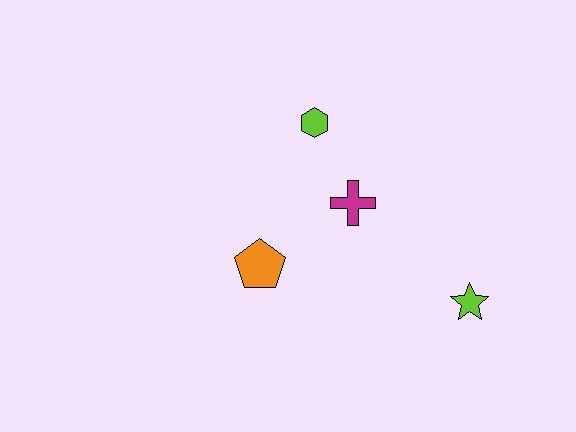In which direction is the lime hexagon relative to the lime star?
The lime hexagon is above the lime star.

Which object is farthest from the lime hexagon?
The lime star is farthest from the lime hexagon.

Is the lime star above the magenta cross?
No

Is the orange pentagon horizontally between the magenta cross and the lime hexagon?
No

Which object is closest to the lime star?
The magenta cross is closest to the lime star.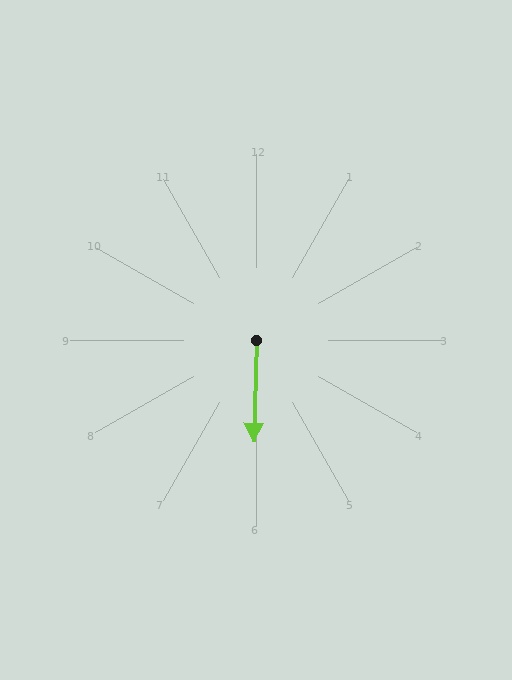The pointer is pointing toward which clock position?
Roughly 6 o'clock.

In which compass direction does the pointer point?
South.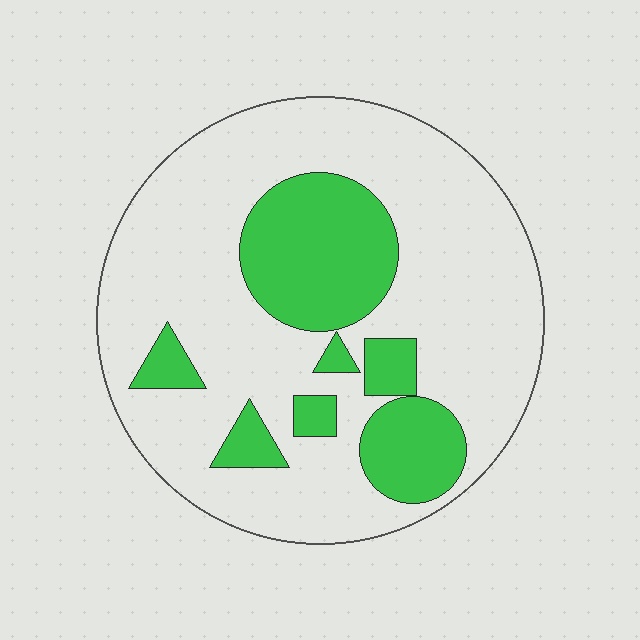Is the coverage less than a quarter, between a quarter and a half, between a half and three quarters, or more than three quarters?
Between a quarter and a half.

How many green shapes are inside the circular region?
7.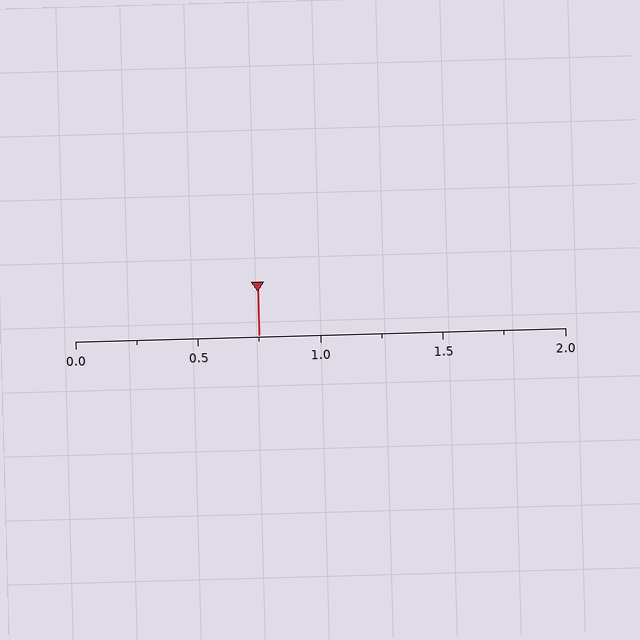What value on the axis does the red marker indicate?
The marker indicates approximately 0.75.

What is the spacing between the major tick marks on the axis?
The major ticks are spaced 0.5 apart.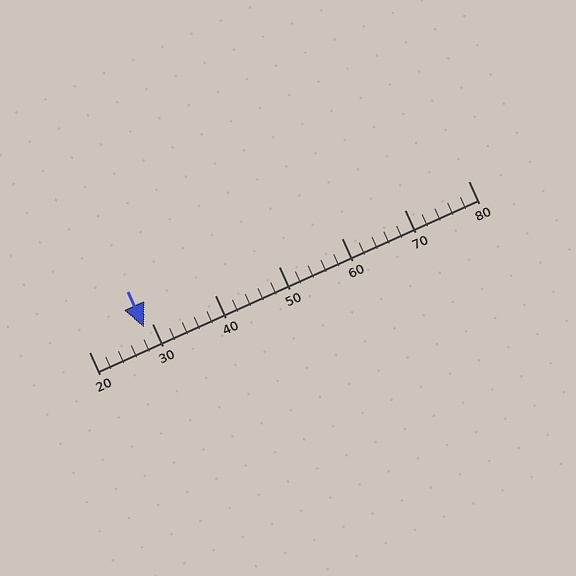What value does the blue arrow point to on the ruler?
The blue arrow points to approximately 29.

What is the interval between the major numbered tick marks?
The major tick marks are spaced 10 units apart.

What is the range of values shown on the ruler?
The ruler shows values from 20 to 80.